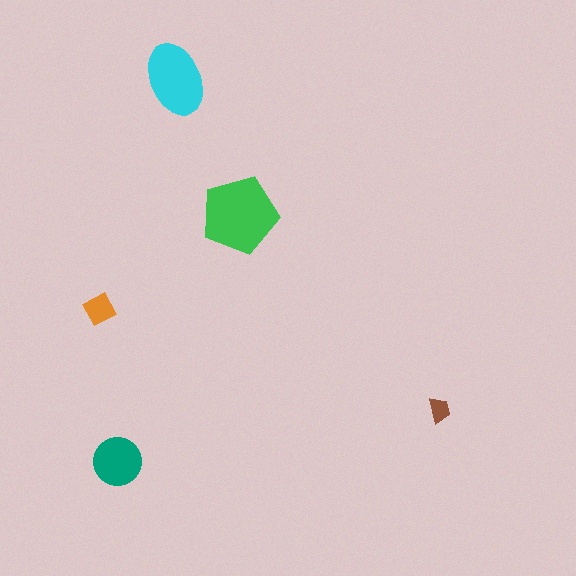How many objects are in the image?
There are 5 objects in the image.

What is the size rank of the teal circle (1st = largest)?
3rd.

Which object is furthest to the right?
The brown trapezoid is rightmost.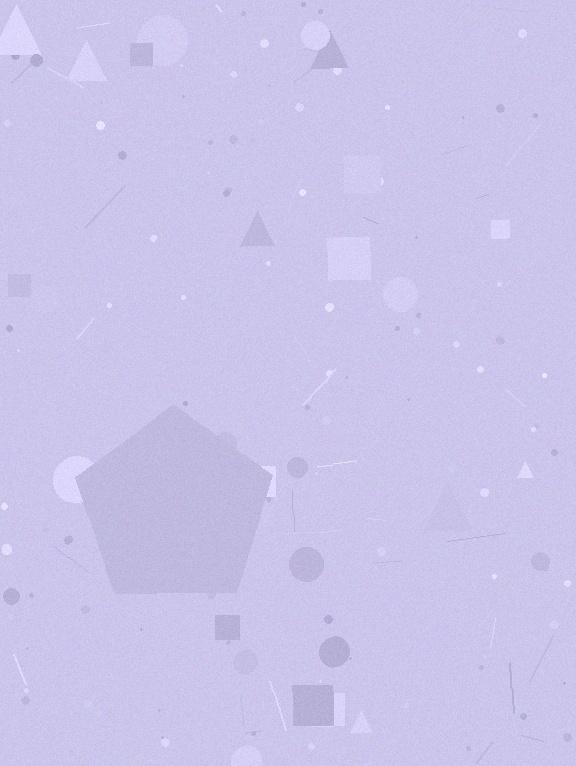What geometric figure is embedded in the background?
A pentagon is embedded in the background.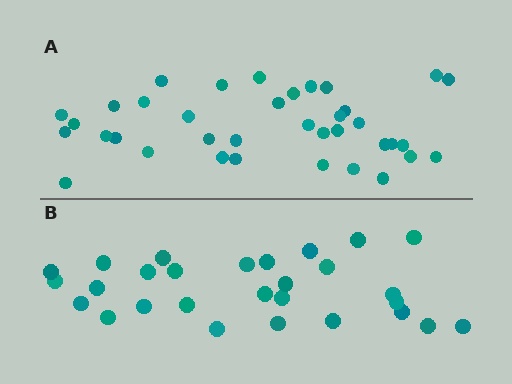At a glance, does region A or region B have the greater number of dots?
Region A (the top region) has more dots.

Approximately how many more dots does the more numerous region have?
Region A has roughly 8 or so more dots than region B.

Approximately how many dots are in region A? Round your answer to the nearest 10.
About 40 dots. (The exact count is 37, which rounds to 40.)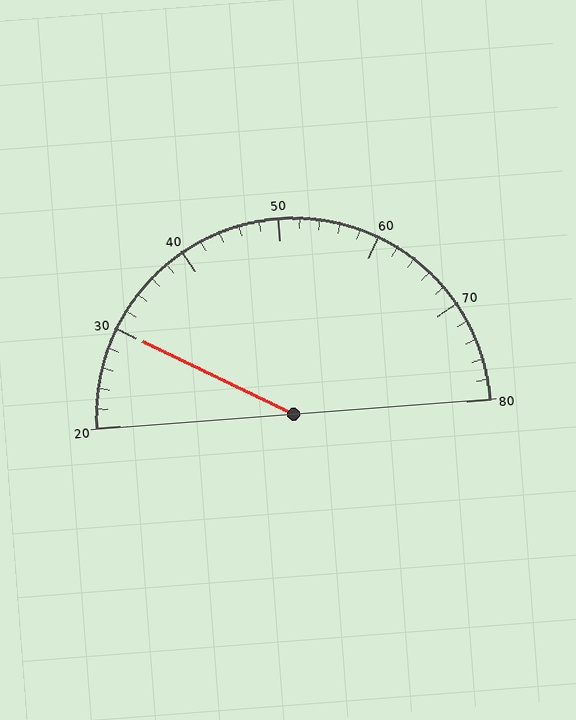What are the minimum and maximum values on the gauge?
The gauge ranges from 20 to 80.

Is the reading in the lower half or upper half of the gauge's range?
The reading is in the lower half of the range (20 to 80).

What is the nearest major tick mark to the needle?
The nearest major tick mark is 30.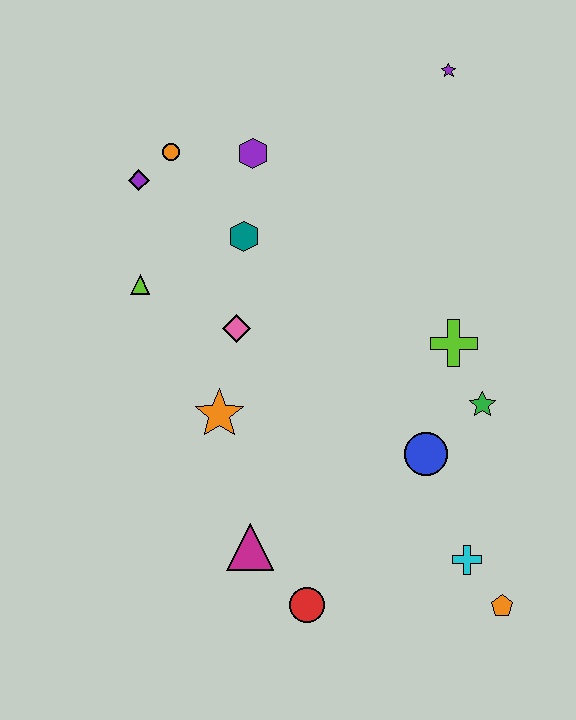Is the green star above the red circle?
Yes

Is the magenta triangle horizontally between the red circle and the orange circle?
Yes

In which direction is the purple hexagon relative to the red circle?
The purple hexagon is above the red circle.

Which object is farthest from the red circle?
The purple star is farthest from the red circle.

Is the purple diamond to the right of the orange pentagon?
No